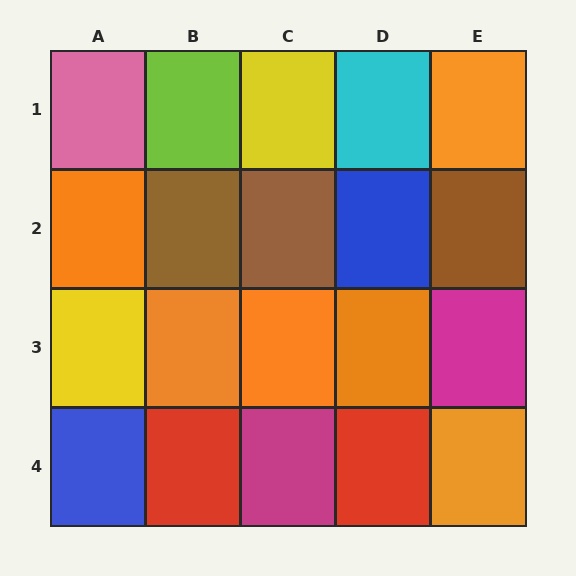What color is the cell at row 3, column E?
Magenta.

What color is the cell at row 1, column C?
Yellow.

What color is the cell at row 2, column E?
Brown.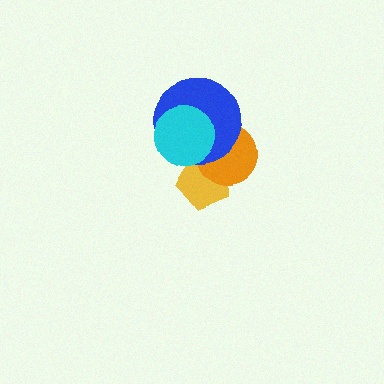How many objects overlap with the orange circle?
3 objects overlap with the orange circle.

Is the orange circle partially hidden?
Yes, it is partially covered by another shape.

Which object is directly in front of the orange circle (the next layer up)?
The blue circle is directly in front of the orange circle.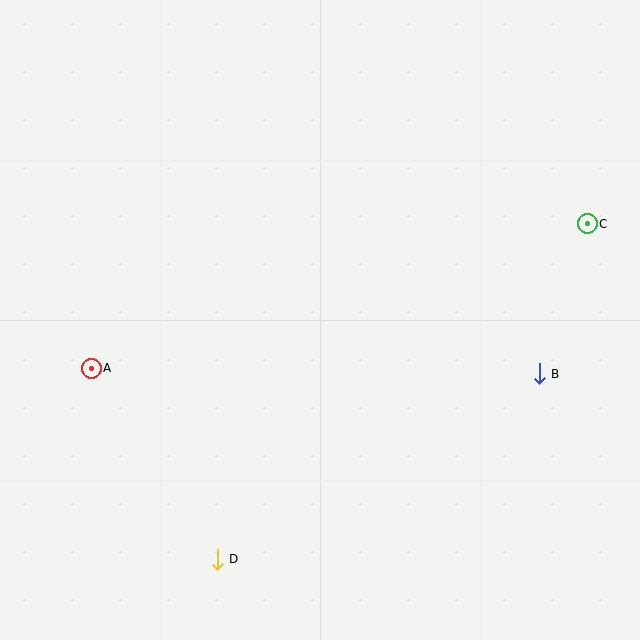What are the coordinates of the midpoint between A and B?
The midpoint between A and B is at (315, 371).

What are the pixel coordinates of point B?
Point B is at (539, 374).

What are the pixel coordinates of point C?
Point C is at (587, 224).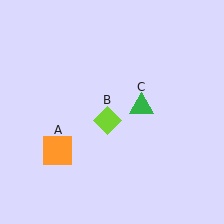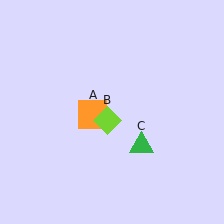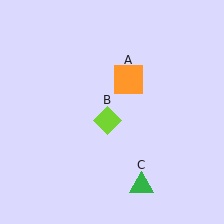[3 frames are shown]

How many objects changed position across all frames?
2 objects changed position: orange square (object A), green triangle (object C).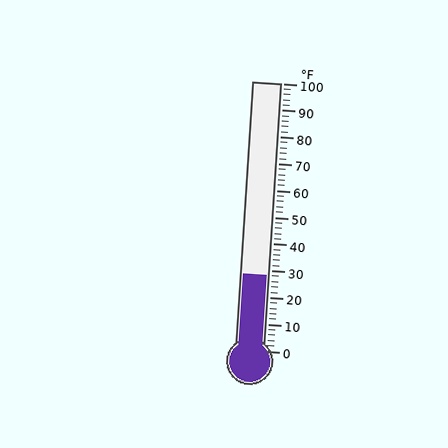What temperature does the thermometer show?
The thermometer shows approximately 28°F.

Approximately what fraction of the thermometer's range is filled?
The thermometer is filled to approximately 30% of its range.